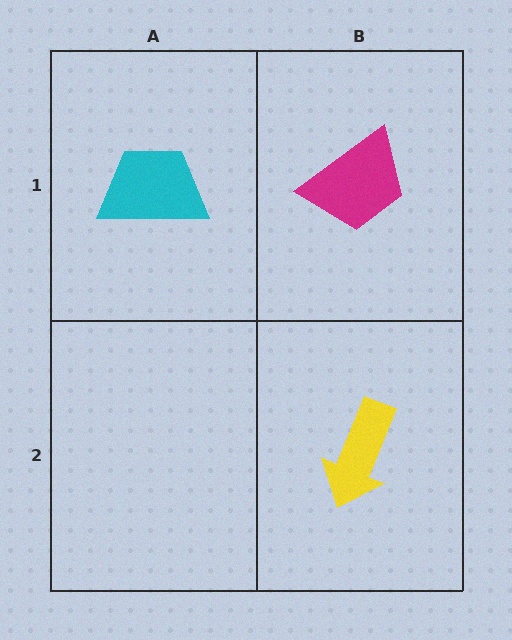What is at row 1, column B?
A magenta trapezoid.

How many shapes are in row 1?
2 shapes.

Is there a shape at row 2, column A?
No, that cell is empty.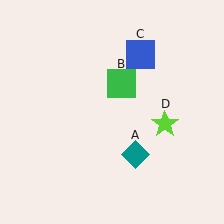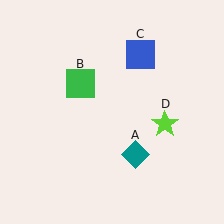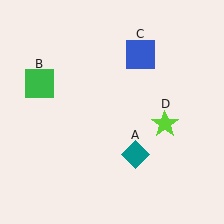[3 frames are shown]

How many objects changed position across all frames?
1 object changed position: green square (object B).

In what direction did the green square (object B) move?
The green square (object B) moved left.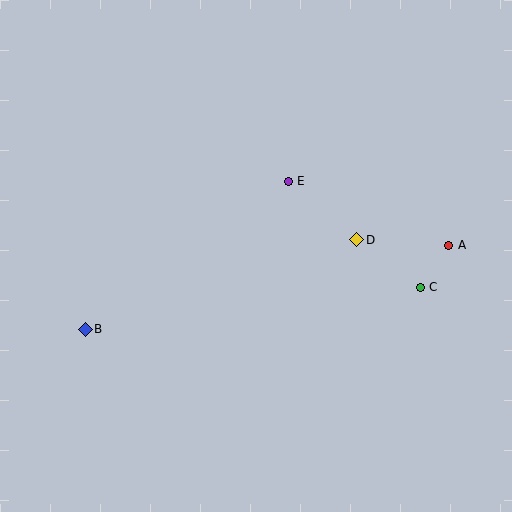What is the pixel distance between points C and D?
The distance between C and D is 79 pixels.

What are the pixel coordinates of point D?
Point D is at (357, 240).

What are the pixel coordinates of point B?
Point B is at (85, 329).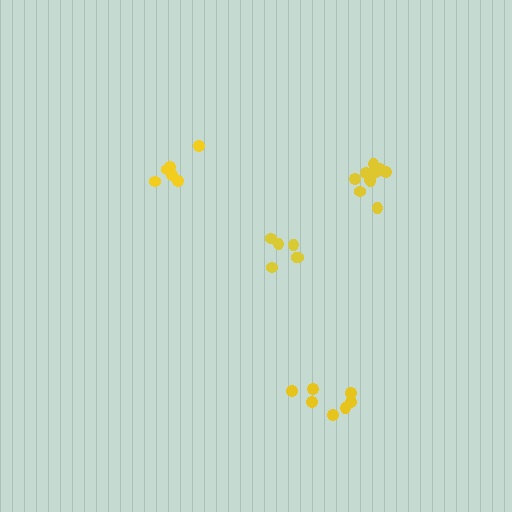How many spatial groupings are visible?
There are 4 spatial groupings.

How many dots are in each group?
Group 1: 7 dots, Group 2: 6 dots, Group 3: 6 dots, Group 4: 10 dots (29 total).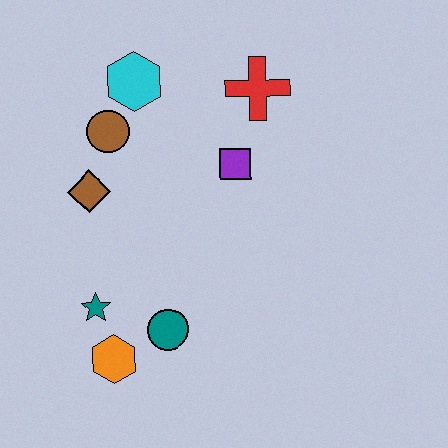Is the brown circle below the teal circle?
No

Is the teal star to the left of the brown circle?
Yes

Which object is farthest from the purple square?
The orange hexagon is farthest from the purple square.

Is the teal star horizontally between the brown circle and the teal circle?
No